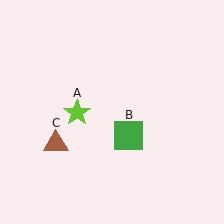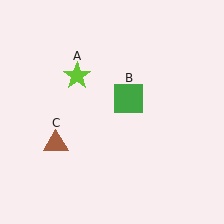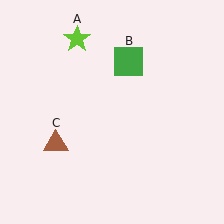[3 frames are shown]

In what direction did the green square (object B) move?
The green square (object B) moved up.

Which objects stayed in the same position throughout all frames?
Brown triangle (object C) remained stationary.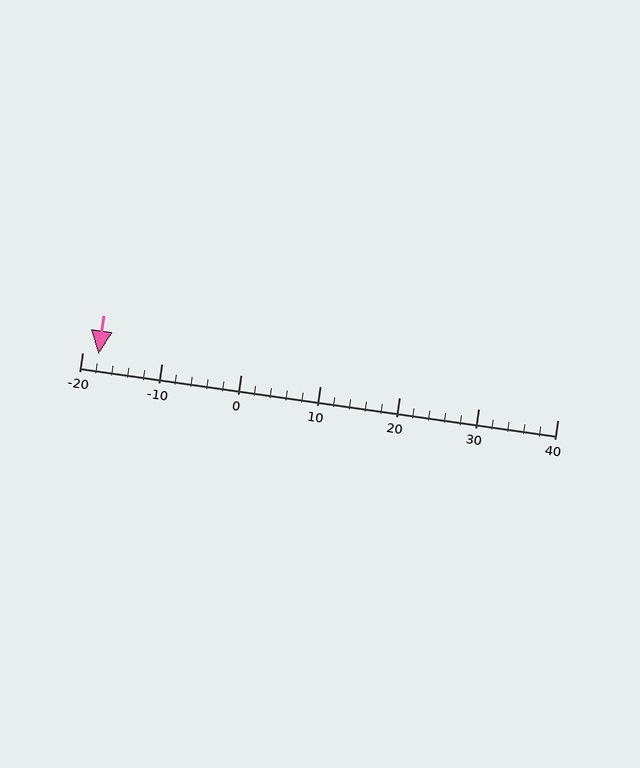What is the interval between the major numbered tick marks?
The major tick marks are spaced 10 units apart.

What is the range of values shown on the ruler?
The ruler shows values from -20 to 40.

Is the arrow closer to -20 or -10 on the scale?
The arrow is closer to -20.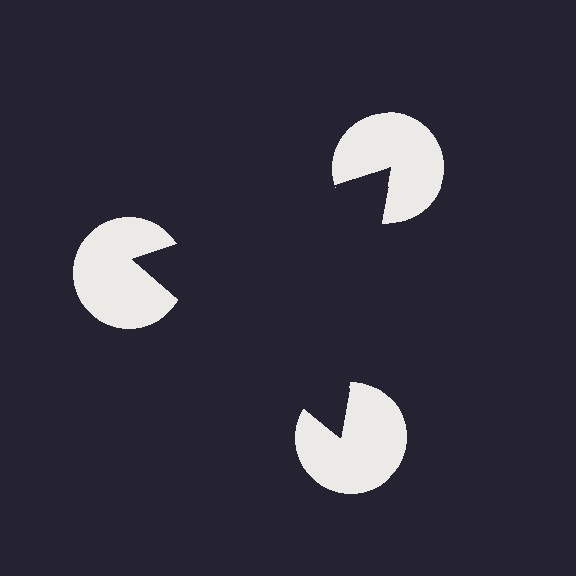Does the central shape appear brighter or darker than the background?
It typically appears slightly darker than the background, even though no actual brightness change is drawn.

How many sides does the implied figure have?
3 sides.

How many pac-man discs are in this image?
There are 3 — one at each vertex of the illusory triangle.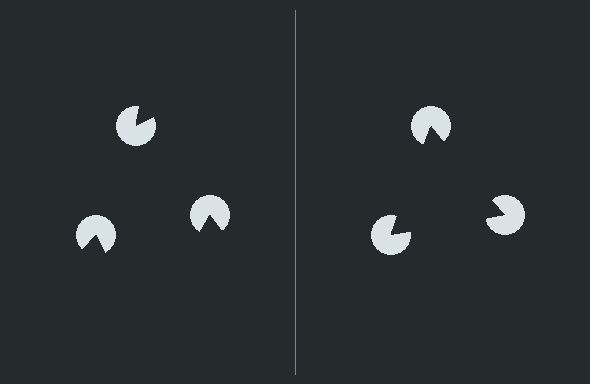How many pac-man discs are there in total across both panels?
6 — 3 on each side.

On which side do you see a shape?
An illusory triangle appears on the right side. On the left side the wedge cuts are rotated, so no coherent shape forms.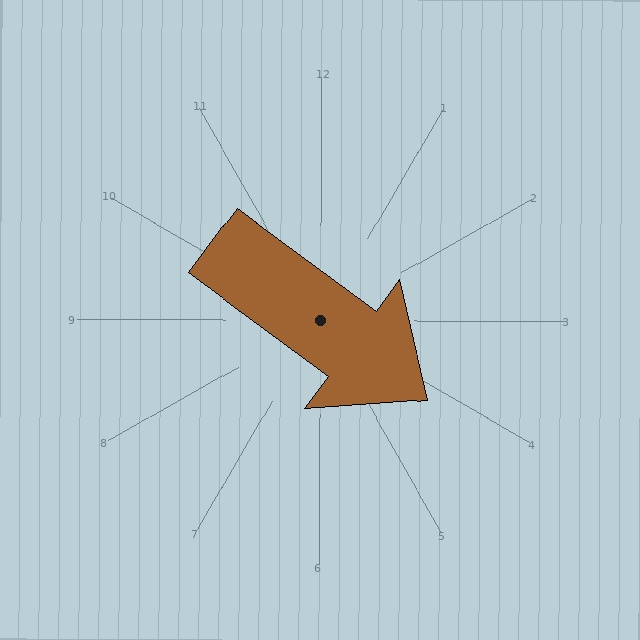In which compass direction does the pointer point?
Southeast.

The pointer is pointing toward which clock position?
Roughly 4 o'clock.